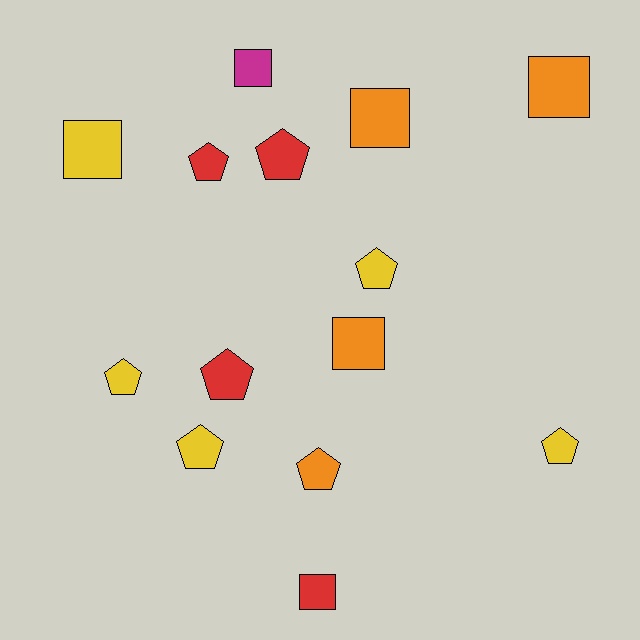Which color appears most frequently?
Yellow, with 5 objects.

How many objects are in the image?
There are 14 objects.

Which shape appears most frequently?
Pentagon, with 8 objects.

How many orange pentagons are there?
There is 1 orange pentagon.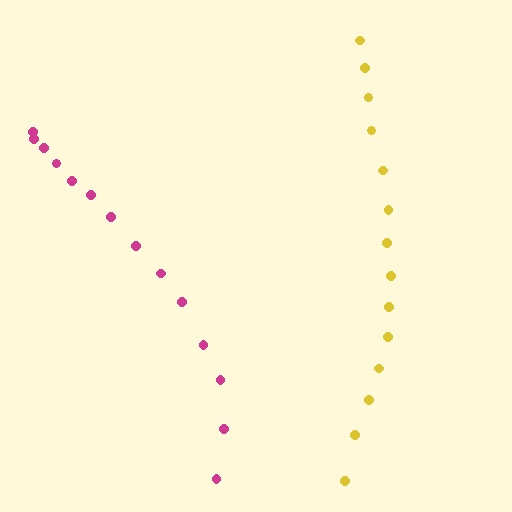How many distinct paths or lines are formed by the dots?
There are 2 distinct paths.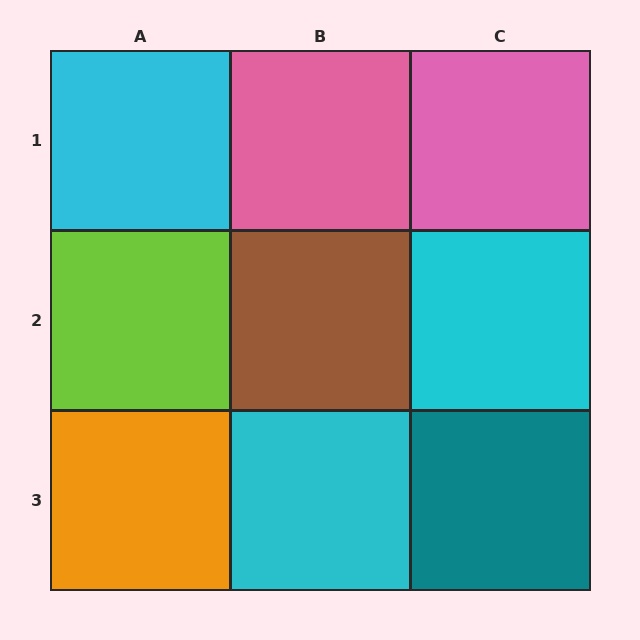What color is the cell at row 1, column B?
Pink.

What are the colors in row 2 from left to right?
Lime, brown, cyan.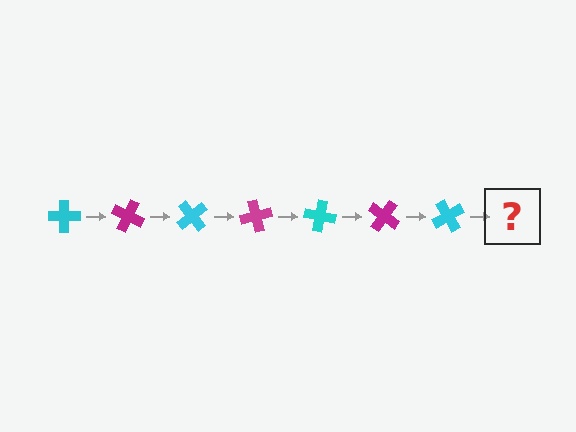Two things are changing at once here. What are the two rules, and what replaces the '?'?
The two rules are that it rotates 25 degrees each step and the color cycles through cyan and magenta. The '?' should be a magenta cross, rotated 175 degrees from the start.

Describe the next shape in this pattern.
It should be a magenta cross, rotated 175 degrees from the start.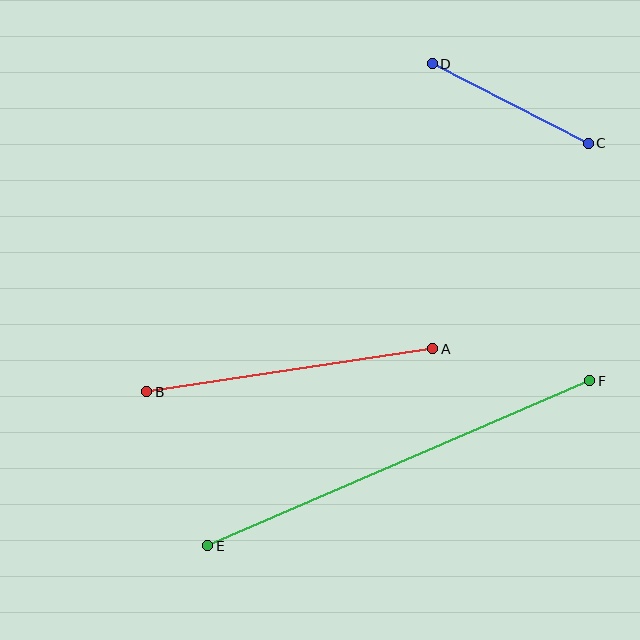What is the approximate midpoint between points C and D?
The midpoint is at approximately (510, 104) pixels.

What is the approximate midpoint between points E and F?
The midpoint is at approximately (399, 463) pixels.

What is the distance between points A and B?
The distance is approximately 289 pixels.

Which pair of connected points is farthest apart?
Points E and F are farthest apart.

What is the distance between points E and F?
The distance is approximately 416 pixels.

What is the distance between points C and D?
The distance is approximately 175 pixels.